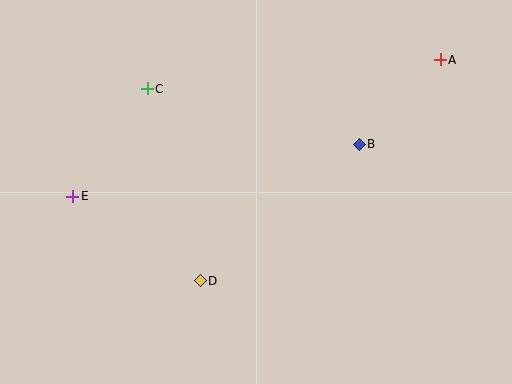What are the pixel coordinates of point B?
Point B is at (359, 144).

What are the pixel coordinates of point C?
Point C is at (147, 89).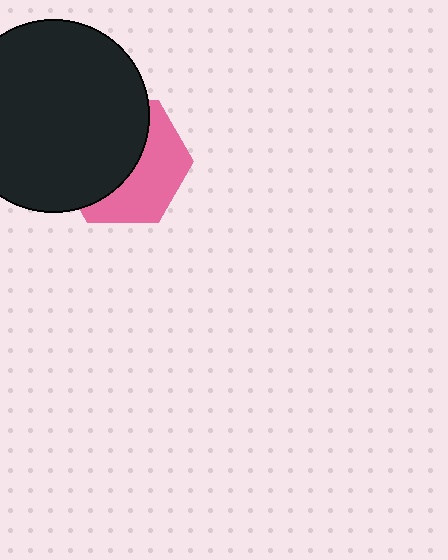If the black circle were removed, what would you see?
You would see the complete pink hexagon.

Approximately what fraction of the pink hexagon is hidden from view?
Roughly 55% of the pink hexagon is hidden behind the black circle.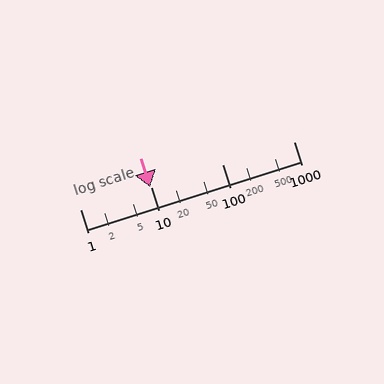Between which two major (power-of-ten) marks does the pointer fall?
The pointer is between 1 and 10.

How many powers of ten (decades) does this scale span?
The scale spans 3 decades, from 1 to 1000.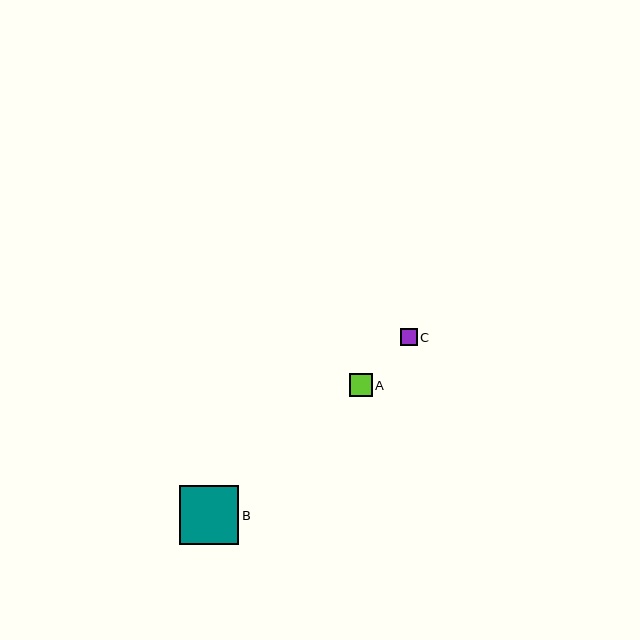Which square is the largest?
Square B is the largest with a size of approximately 60 pixels.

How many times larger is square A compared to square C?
Square A is approximately 1.4 times the size of square C.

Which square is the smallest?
Square C is the smallest with a size of approximately 17 pixels.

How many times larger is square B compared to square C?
Square B is approximately 3.6 times the size of square C.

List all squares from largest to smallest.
From largest to smallest: B, A, C.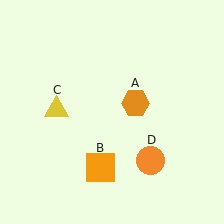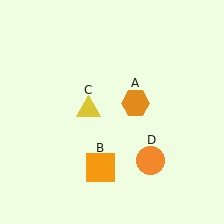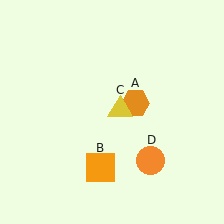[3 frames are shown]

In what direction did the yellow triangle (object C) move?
The yellow triangle (object C) moved right.